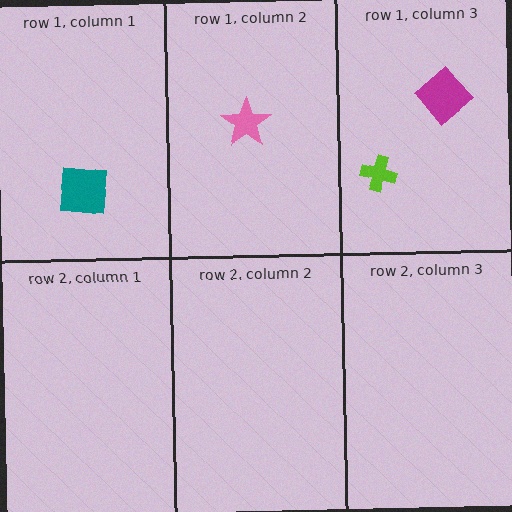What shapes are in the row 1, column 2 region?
The pink star.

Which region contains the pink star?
The row 1, column 2 region.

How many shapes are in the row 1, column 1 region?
1.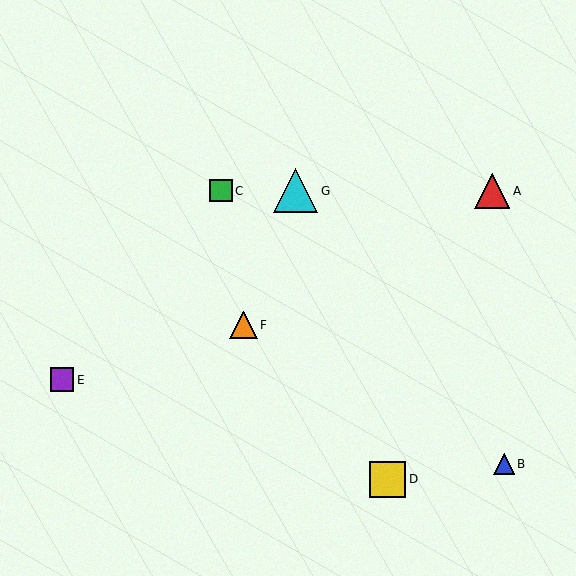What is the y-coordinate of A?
Object A is at y≈191.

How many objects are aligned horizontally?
3 objects (A, C, G) are aligned horizontally.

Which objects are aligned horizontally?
Objects A, C, G are aligned horizontally.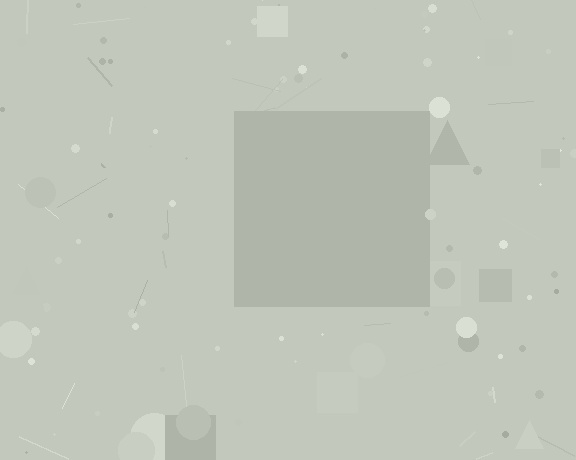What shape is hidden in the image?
A square is hidden in the image.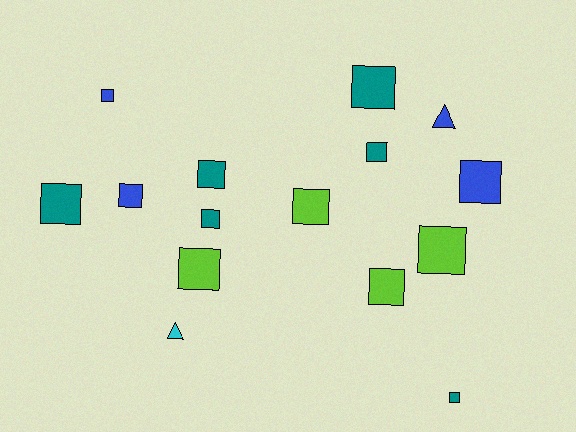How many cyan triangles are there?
There is 1 cyan triangle.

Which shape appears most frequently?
Square, with 13 objects.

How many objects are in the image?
There are 15 objects.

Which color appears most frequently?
Teal, with 6 objects.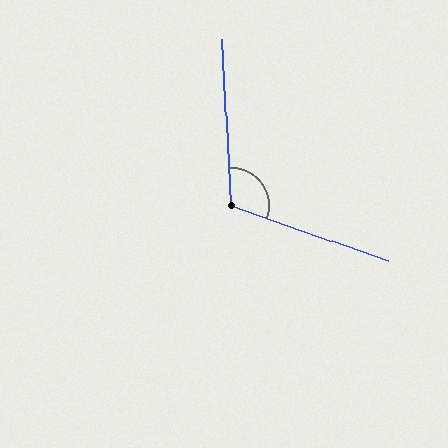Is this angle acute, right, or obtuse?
It is obtuse.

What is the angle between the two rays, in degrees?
Approximately 112 degrees.